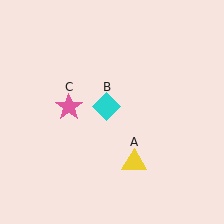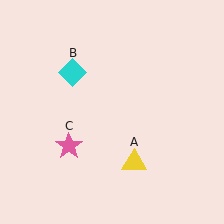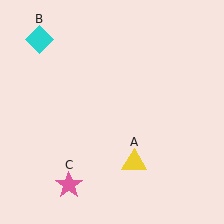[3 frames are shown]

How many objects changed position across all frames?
2 objects changed position: cyan diamond (object B), pink star (object C).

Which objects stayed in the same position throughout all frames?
Yellow triangle (object A) remained stationary.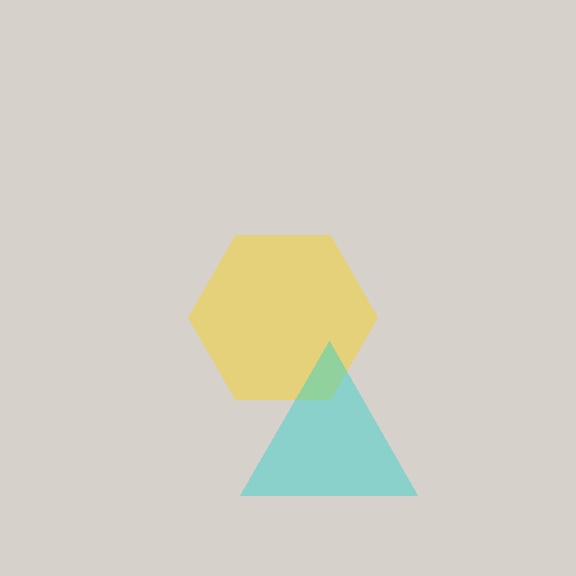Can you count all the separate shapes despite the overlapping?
Yes, there are 2 separate shapes.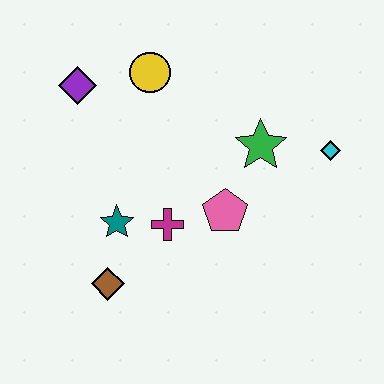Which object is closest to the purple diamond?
The yellow circle is closest to the purple diamond.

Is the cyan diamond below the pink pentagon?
No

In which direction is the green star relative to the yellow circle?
The green star is to the right of the yellow circle.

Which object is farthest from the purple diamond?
The cyan diamond is farthest from the purple diamond.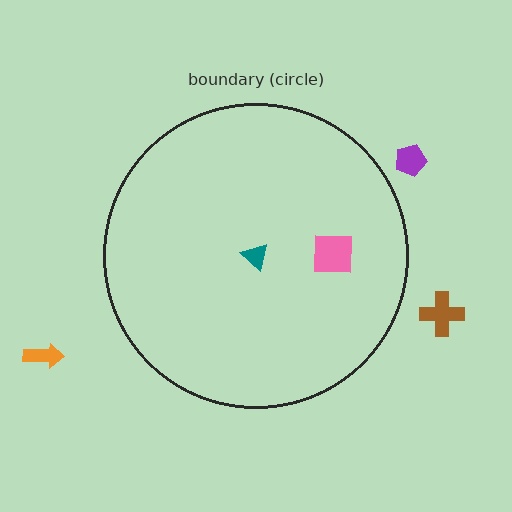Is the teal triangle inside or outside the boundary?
Inside.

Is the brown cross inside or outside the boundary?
Outside.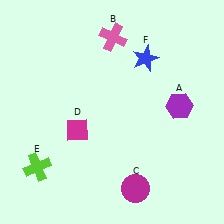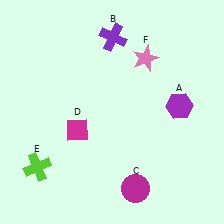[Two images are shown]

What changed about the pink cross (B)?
In Image 1, B is pink. In Image 2, it changed to purple.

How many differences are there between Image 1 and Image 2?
There are 2 differences between the two images.